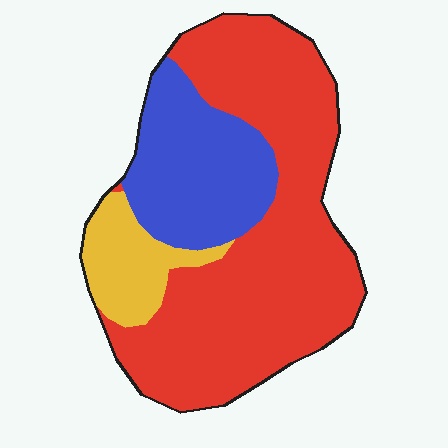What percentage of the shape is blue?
Blue covers roughly 25% of the shape.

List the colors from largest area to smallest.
From largest to smallest: red, blue, yellow.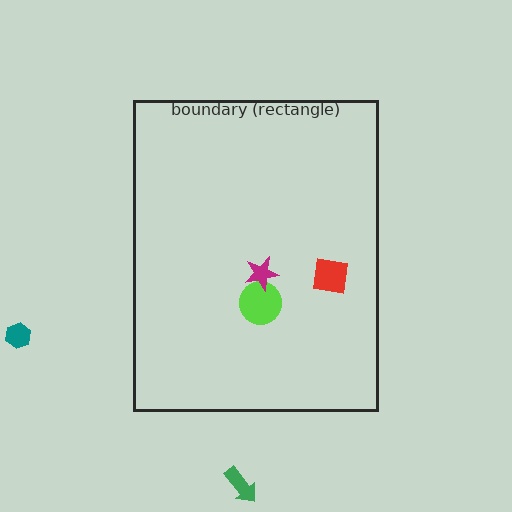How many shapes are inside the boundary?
3 inside, 2 outside.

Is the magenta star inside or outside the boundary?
Inside.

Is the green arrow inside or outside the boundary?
Outside.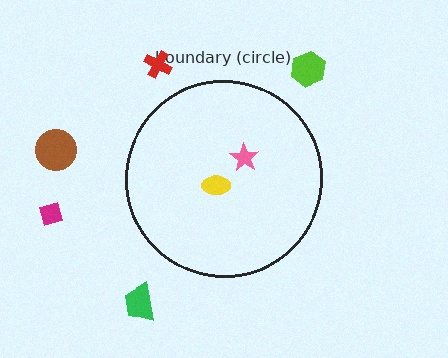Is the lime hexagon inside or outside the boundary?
Outside.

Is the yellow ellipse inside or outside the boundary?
Inside.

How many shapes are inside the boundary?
2 inside, 5 outside.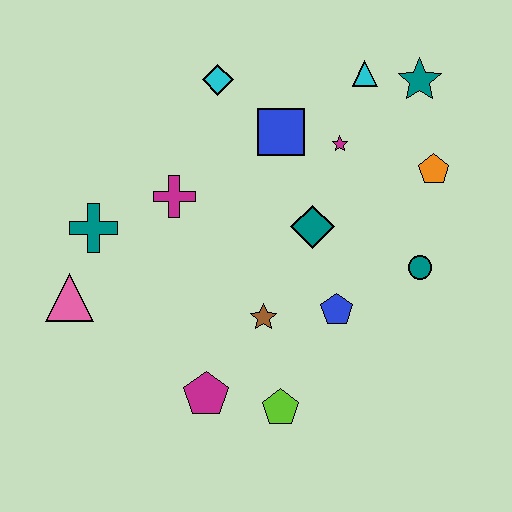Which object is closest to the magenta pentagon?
The lime pentagon is closest to the magenta pentagon.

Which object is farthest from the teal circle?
The pink triangle is farthest from the teal circle.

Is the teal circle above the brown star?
Yes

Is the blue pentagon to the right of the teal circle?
No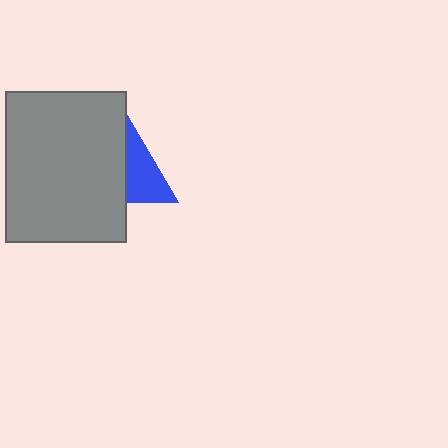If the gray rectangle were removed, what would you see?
You would see the complete blue triangle.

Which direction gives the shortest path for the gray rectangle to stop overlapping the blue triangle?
Moving left gives the shortest separation.